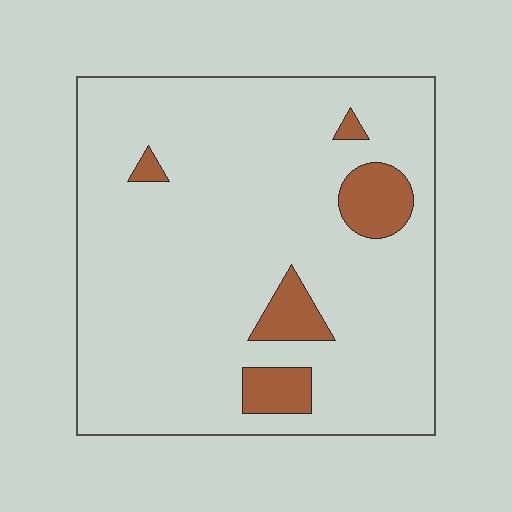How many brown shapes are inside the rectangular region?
5.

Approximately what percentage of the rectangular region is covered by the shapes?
Approximately 10%.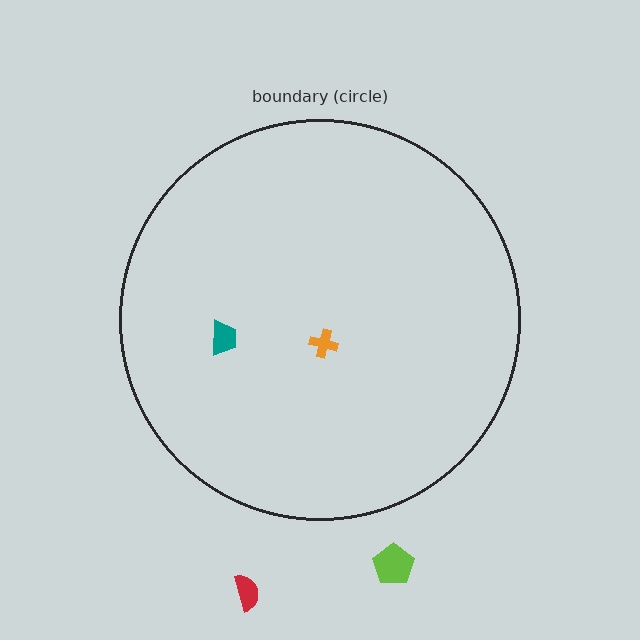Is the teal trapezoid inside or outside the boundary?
Inside.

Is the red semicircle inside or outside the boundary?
Outside.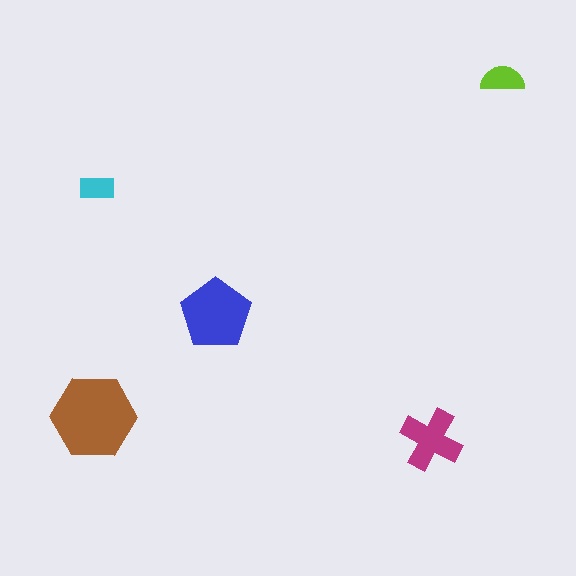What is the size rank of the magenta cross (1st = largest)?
3rd.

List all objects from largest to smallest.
The brown hexagon, the blue pentagon, the magenta cross, the lime semicircle, the cyan rectangle.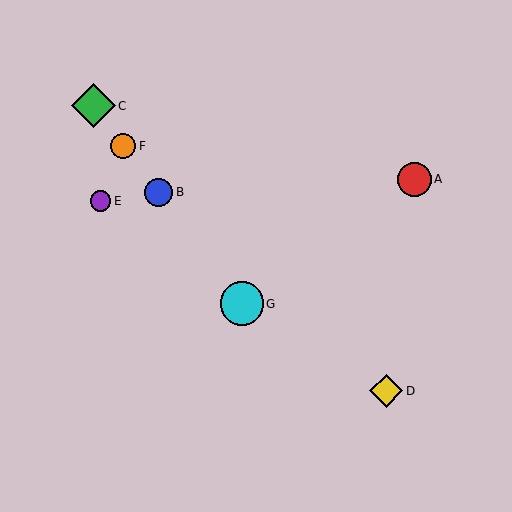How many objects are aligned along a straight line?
4 objects (B, C, F, G) are aligned along a straight line.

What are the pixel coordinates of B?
Object B is at (158, 192).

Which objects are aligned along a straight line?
Objects B, C, F, G are aligned along a straight line.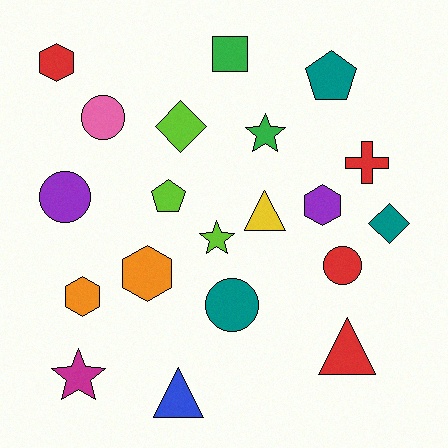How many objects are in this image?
There are 20 objects.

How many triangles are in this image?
There are 3 triangles.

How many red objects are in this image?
There are 4 red objects.